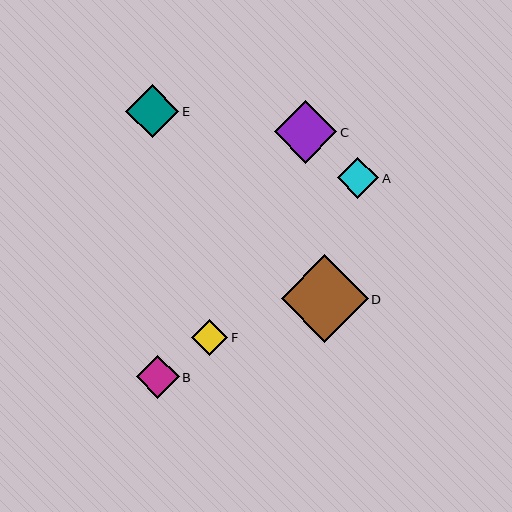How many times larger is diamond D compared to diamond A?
Diamond D is approximately 2.1 times the size of diamond A.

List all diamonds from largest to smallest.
From largest to smallest: D, C, E, B, A, F.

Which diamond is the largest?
Diamond D is the largest with a size of approximately 87 pixels.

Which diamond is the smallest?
Diamond F is the smallest with a size of approximately 36 pixels.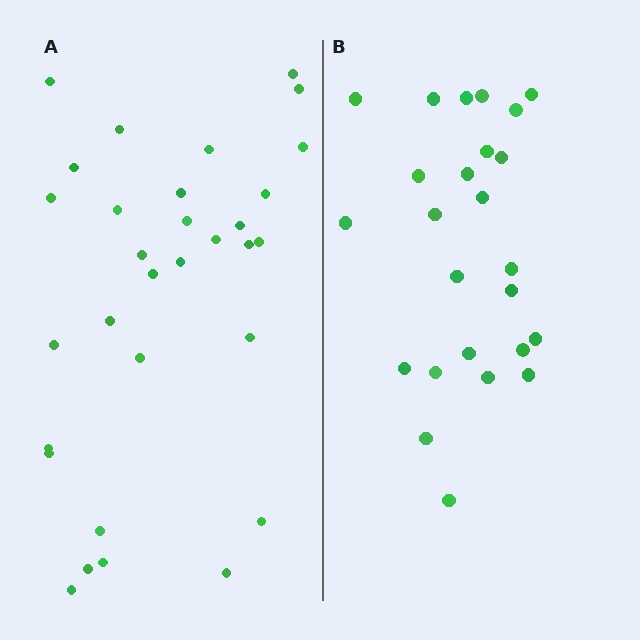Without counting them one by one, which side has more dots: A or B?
Region A (the left region) has more dots.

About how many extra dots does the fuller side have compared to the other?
Region A has about 6 more dots than region B.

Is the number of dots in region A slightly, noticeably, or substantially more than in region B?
Region A has only slightly more — the two regions are fairly close. The ratio is roughly 1.2 to 1.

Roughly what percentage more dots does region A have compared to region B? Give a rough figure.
About 25% more.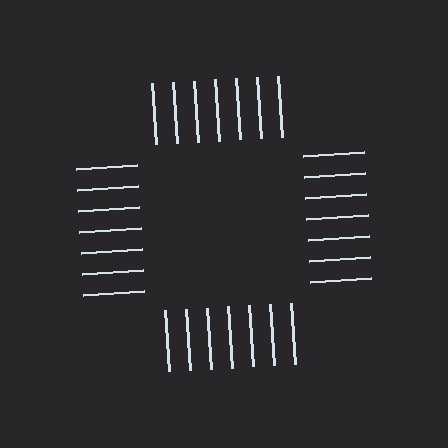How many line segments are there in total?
28 — 7 along each of the 4 edges.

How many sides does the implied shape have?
4 sides — the line-ends trace a square.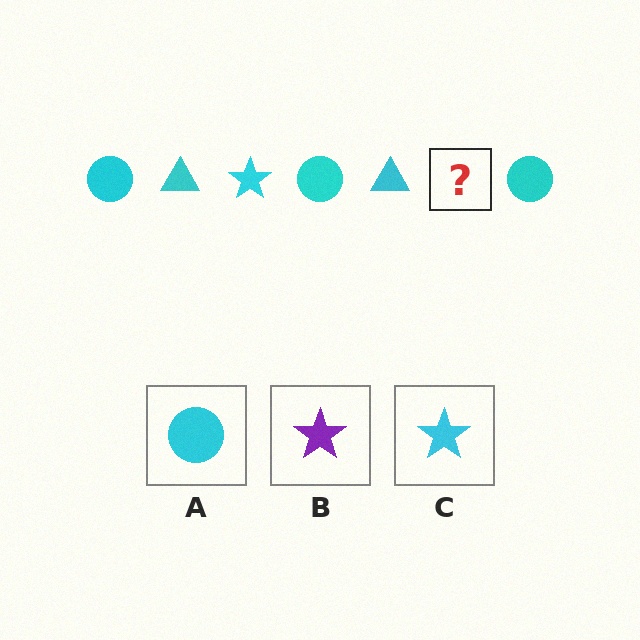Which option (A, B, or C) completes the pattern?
C.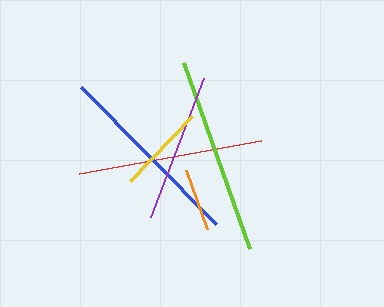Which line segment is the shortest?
The orange line is the shortest at approximately 63 pixels.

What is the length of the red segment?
The red segment is approximately 185 pixels long.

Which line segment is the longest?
The lime line is the longest at approximately 197 pixels.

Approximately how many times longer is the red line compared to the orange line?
The red line is approximately 2.9 times the length of the orange line.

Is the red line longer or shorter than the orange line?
The red line is longer than the orange line.